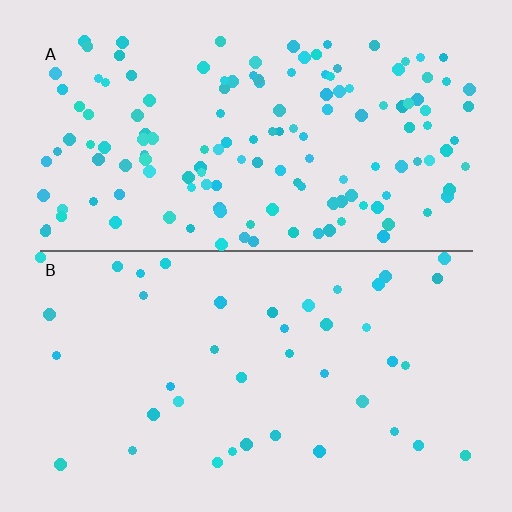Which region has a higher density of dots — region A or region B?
A (the top).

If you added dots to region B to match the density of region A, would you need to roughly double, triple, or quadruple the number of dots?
Approximately triple.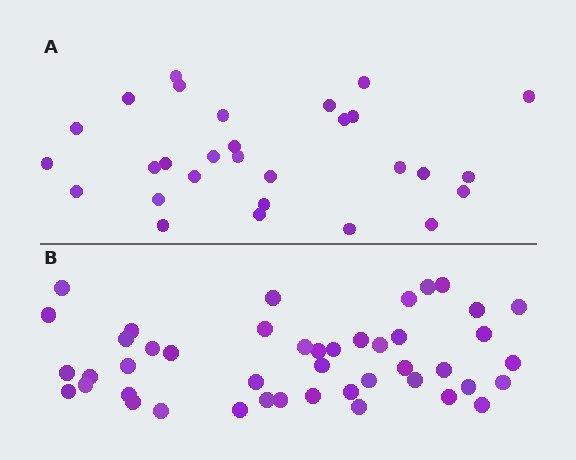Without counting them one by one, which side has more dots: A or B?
Region B (the bottom region) has more dots.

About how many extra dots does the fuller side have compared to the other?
Region B has approximately 15 more dots than region A.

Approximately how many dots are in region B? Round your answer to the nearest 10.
About 40 dots. (The exact count is 45, which rounds to 40.)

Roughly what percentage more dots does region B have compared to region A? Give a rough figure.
About 55% more.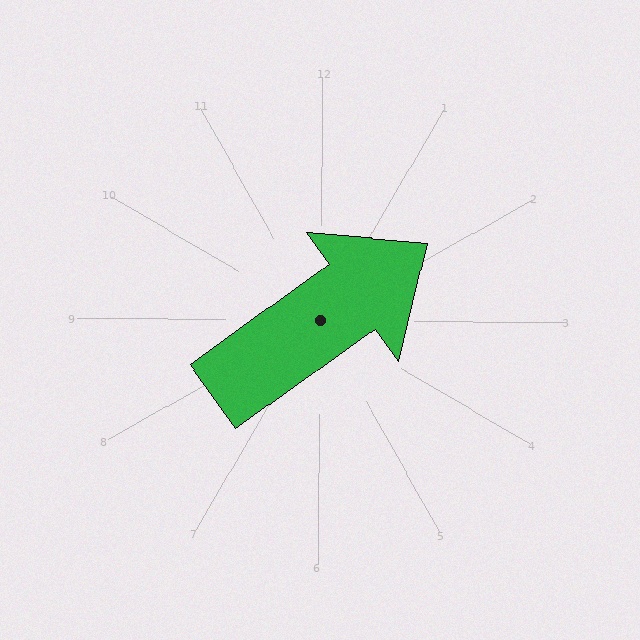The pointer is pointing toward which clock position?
Roughly 2 o'clock.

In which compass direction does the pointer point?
Northeast.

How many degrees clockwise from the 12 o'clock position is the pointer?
Approximately 54 degrees.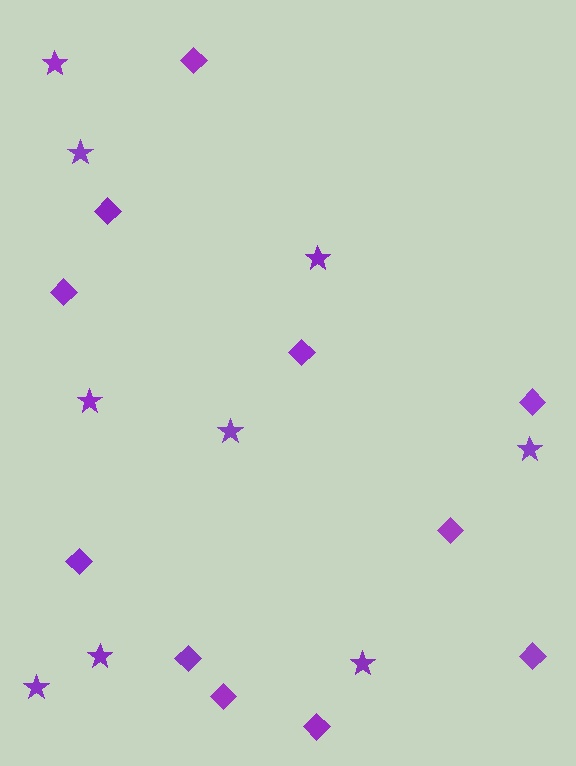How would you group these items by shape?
There are 2 groups: one group of stars (9) and one group of diamonds (11).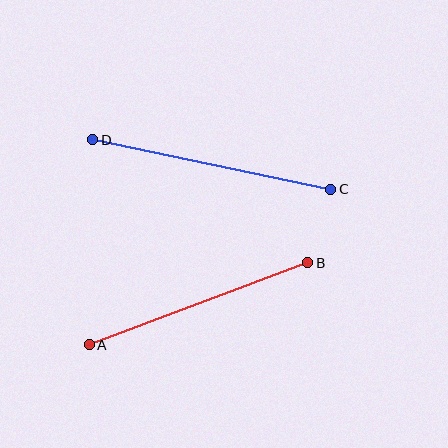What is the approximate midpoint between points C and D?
The midpoint is at approximately (212, 164) pixels.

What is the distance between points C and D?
The distance is approximately 243 pixels.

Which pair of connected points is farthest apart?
Points C and D are farthest apart.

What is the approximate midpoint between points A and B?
The midpoint is at approximately (198, 304) pixels.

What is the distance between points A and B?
The distance is approximately 233 pixels.